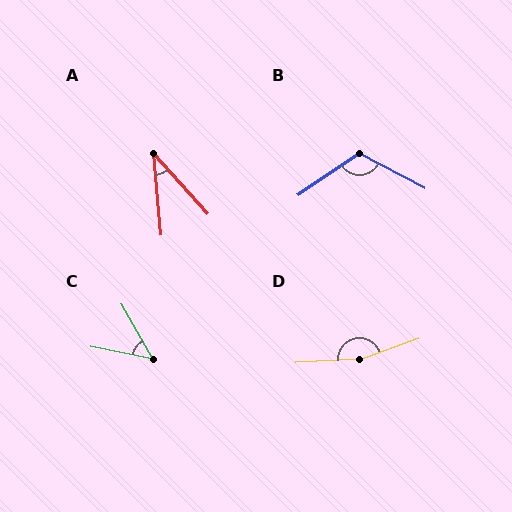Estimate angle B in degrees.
Approximately 118 degrees.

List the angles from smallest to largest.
A (37°), C (49°), B (118°), D (163°).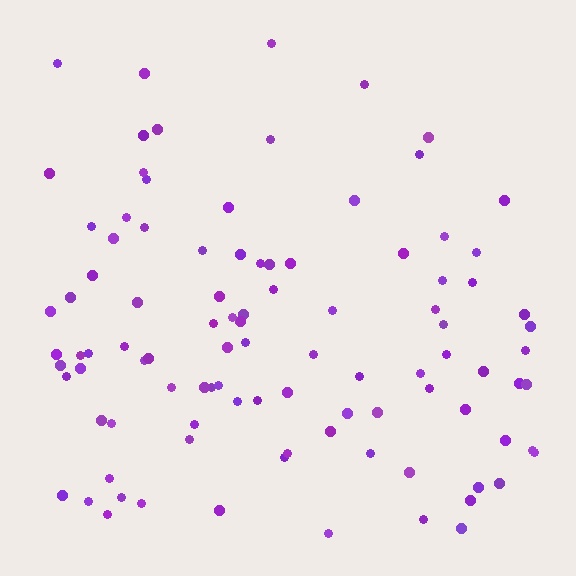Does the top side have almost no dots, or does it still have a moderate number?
Still a moderate number, just noticeably fewer than the bottom.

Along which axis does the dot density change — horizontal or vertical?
Vertical.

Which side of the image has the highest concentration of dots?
The bottom.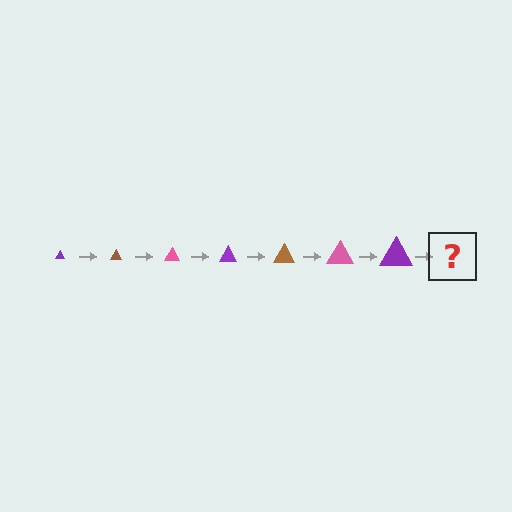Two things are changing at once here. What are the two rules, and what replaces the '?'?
The two rules are that the triangle grows larger each step and the color cycles through purple, brown, and pink. The '?' should be a brown triangle, larger than the previous one.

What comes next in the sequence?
The next element should be a brown triangle, larger than the previous one.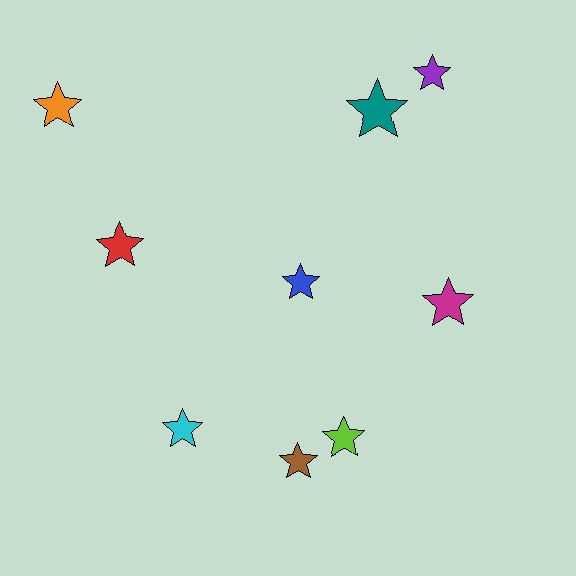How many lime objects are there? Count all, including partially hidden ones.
There is 1 lime object.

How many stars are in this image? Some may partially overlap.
There are 9 stars.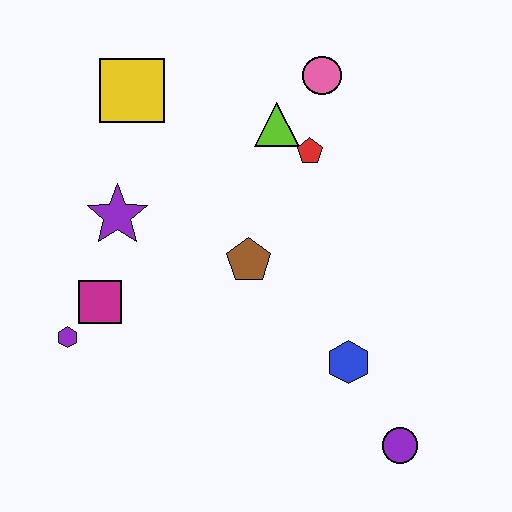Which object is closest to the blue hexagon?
The purple circle is closest to the blue hexagon.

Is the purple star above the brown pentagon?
Yes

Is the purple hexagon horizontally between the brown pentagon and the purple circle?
No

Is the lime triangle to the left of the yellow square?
No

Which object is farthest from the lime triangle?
The purple circle is farthest from the lime triangle.